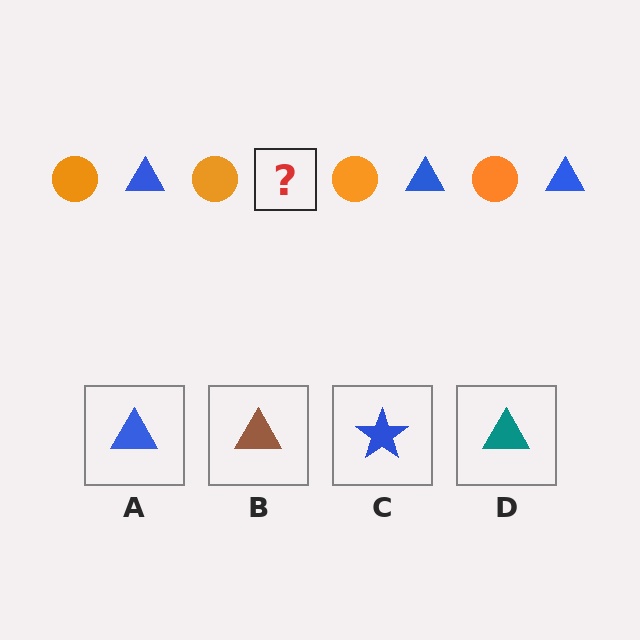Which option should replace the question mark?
Option A.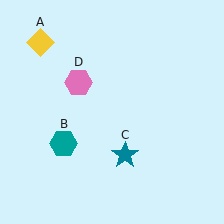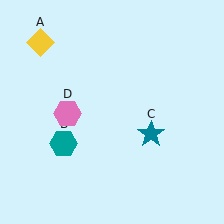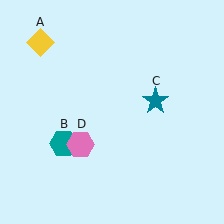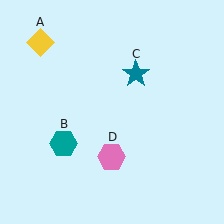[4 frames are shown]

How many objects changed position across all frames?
2 objects changed position: teal star (object C), pink hexagon (object D).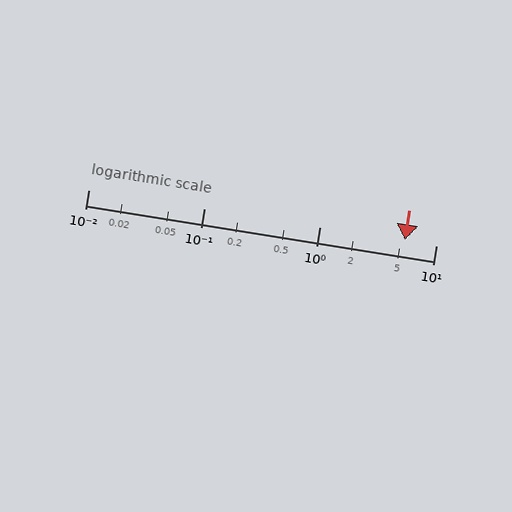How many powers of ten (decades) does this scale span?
The scale spans 3 decades, from 0.01 to 10.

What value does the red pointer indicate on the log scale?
The pointer indicates approximately 5.4.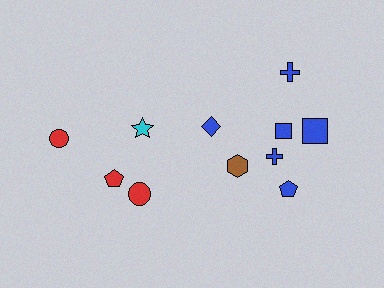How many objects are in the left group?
There are 4 objects.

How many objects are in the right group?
There are 7 objects.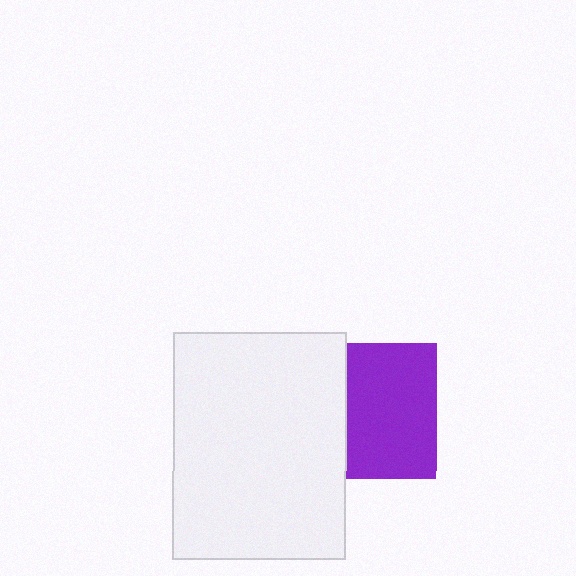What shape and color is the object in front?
The object in front is a white rectangle.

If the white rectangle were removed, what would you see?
You would see the complete purple square.